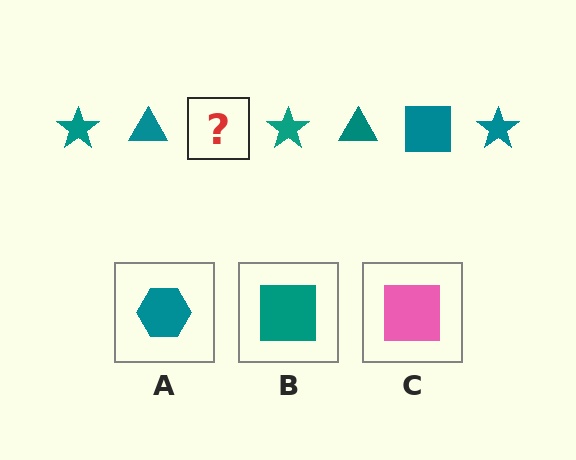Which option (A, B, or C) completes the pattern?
B.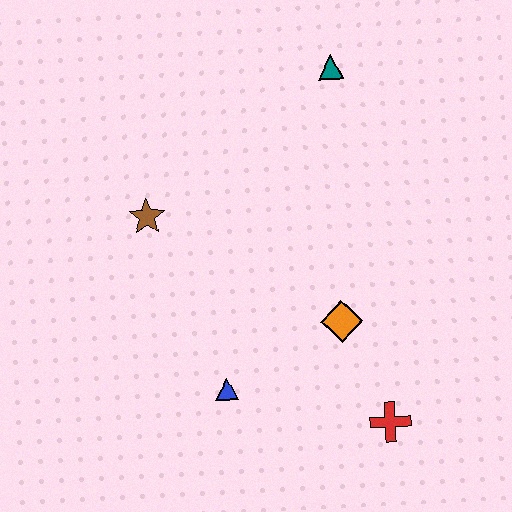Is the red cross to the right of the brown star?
Yes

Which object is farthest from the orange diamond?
The teal triangle is farthest from the orange diamond.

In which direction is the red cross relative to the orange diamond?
The red cross is below the orange diamond.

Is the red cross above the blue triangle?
No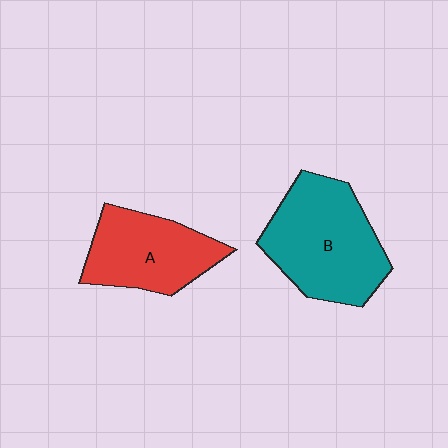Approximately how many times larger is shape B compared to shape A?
Approximately 1.3 times.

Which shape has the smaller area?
Shape A (red).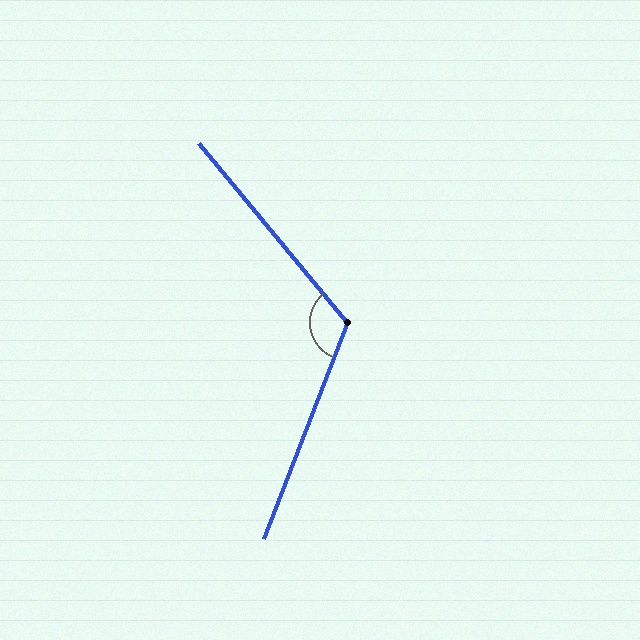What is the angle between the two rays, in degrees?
Approximately 119 degrees.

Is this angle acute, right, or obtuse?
It is obtuse.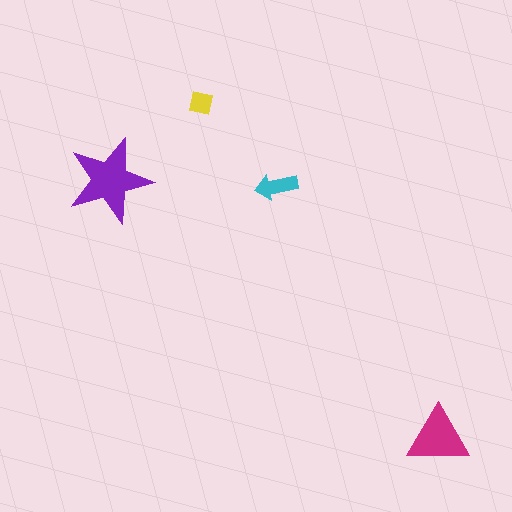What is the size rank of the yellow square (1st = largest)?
4th.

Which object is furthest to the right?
The magenta triangle is rightmost.